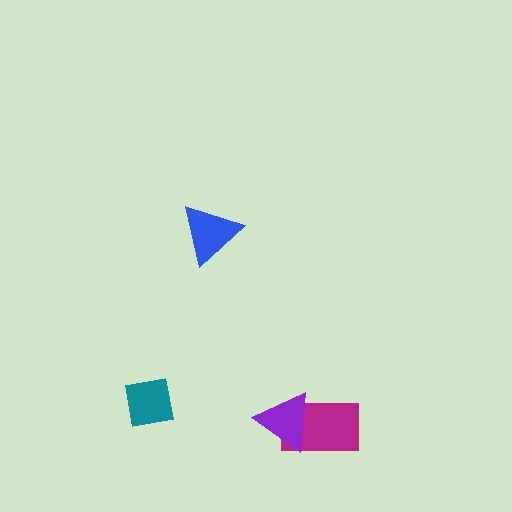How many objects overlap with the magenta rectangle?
1 object overlaps with the magenta rectangle.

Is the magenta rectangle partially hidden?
Yes, it is partially covered by another shape.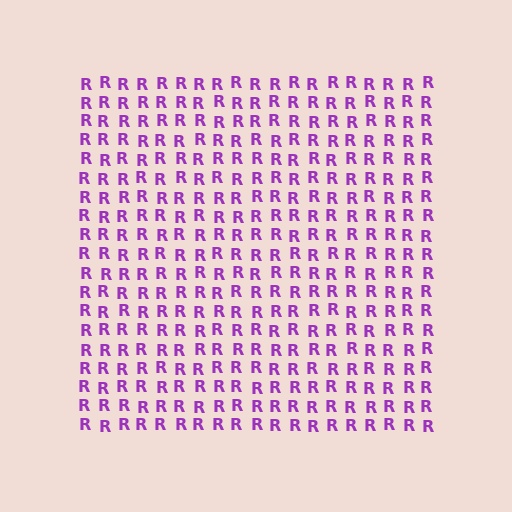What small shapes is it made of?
It is made of small letter R's.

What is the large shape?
The large shape is a square.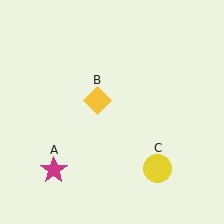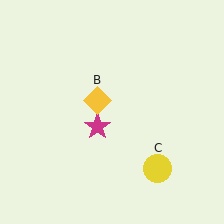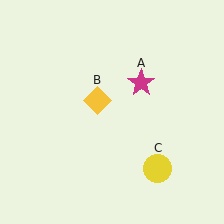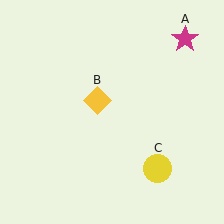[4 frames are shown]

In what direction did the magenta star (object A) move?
The magenta star (object A) moved up and to the right.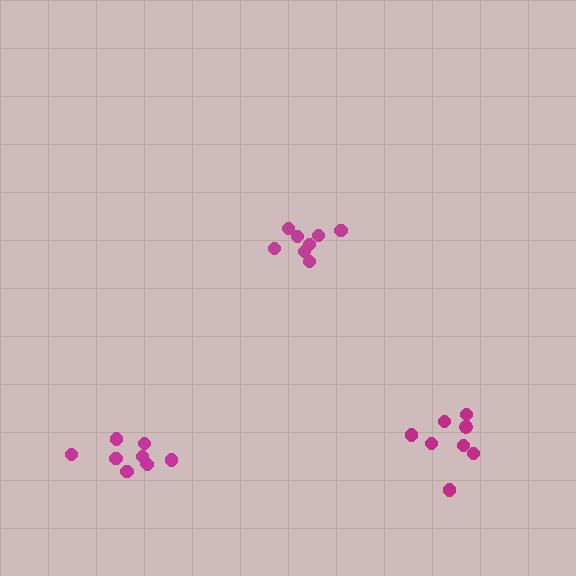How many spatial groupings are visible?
There are 3 spatial groupings.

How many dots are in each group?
Group 1: 8 dots, Group 2: 9 dots, Group 3: 8 dots (25 total).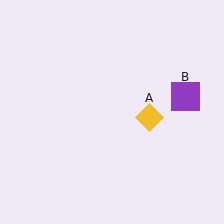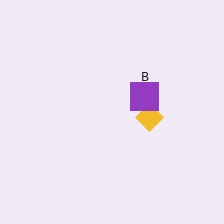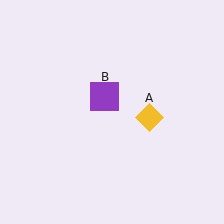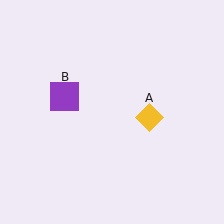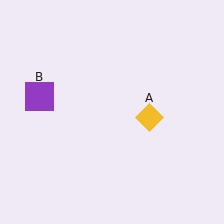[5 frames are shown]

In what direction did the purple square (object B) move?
The purple square (object B) moved left.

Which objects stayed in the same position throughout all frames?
Yellow diamond (object A) remained stationary.